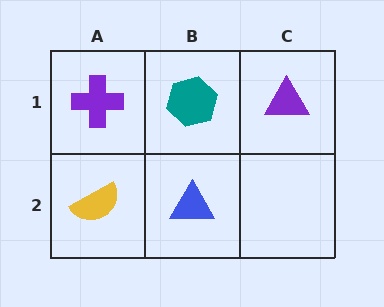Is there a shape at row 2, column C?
No, that cell is empty.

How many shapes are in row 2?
2 shapes.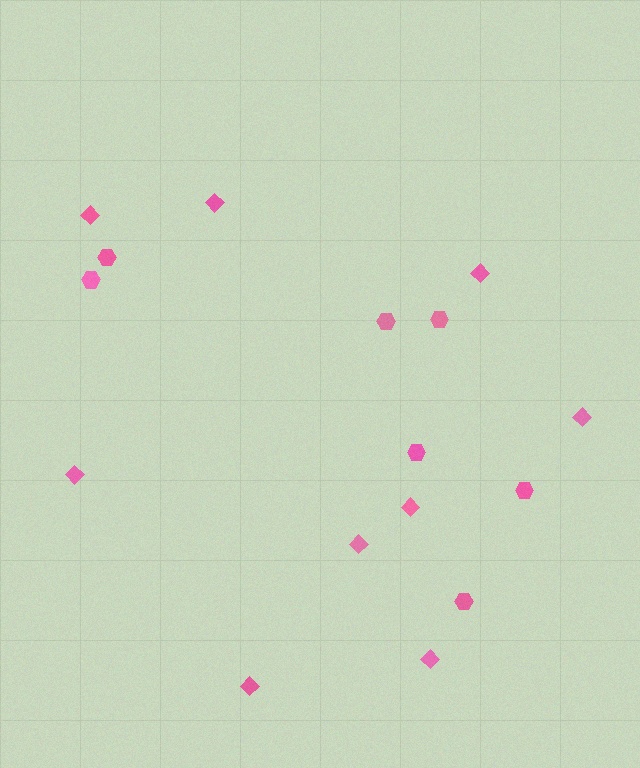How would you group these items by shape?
There are 2 groups: one group of hexagons (7) and one group of diamonds (9).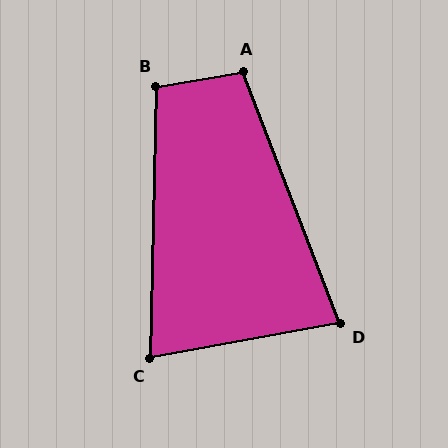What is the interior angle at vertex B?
Approximately 101 degrees (obtuse).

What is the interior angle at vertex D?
Approximately 79 degrees (acute).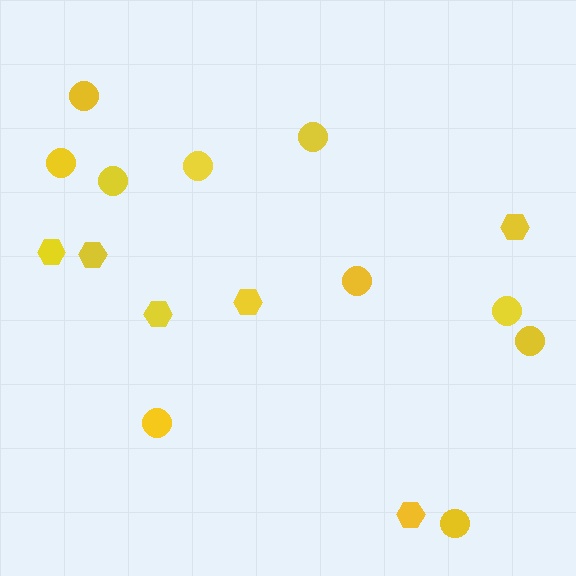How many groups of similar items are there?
There are 2 groups: one group of circles (10) and one group of hexagons (6).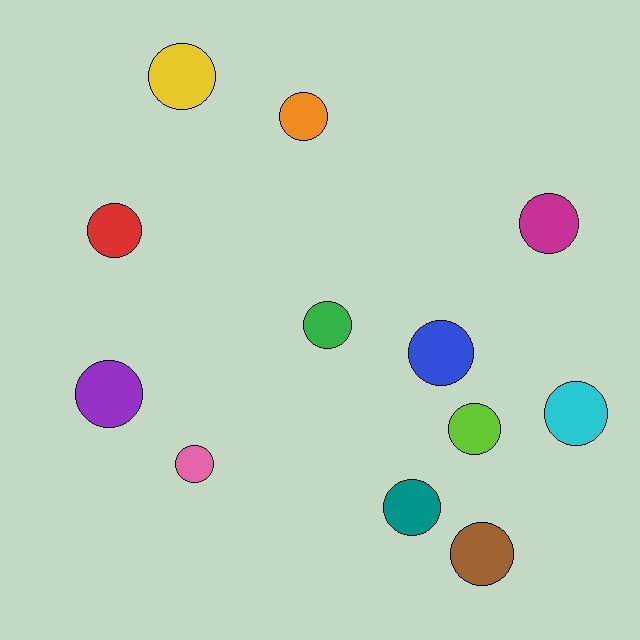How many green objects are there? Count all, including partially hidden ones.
There is 1 green object.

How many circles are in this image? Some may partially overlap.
There are 12 circles.